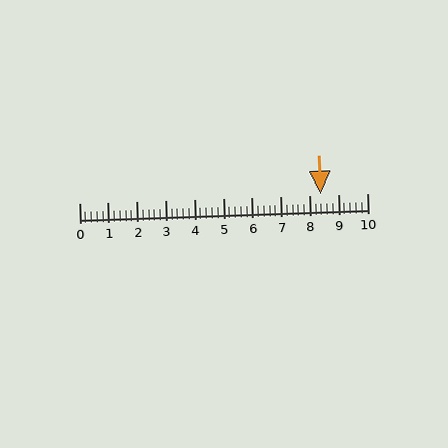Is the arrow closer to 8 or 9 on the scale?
The arrow is closer to 8.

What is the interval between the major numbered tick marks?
The major tick marks are spaced 1 units apart.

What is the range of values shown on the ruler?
The ruler shows values from 0 to 10.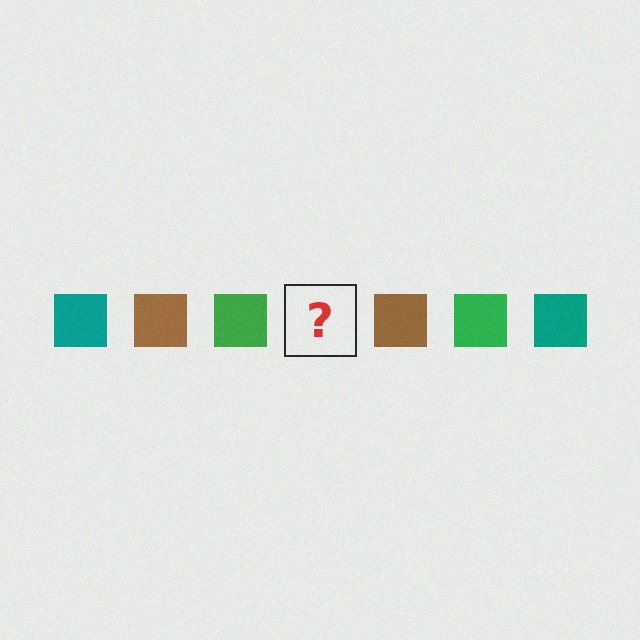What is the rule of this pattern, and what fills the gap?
The rule is that the pattern cycles through teal, brown, green squares. The gap should be filled with a teal square.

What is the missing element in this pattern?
The missing element is a teal square.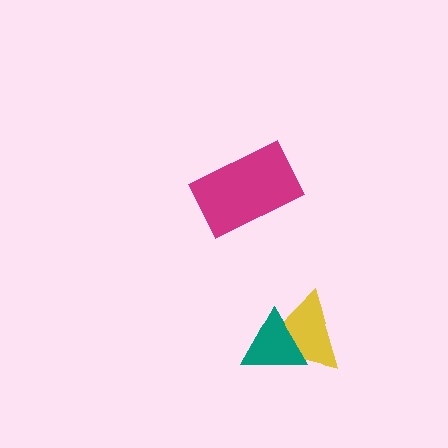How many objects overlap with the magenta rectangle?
0 objects overlap with the magenta rectangle.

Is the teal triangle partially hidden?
No, no other shape covers it.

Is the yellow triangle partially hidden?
Yes, it is partially covered by another shape.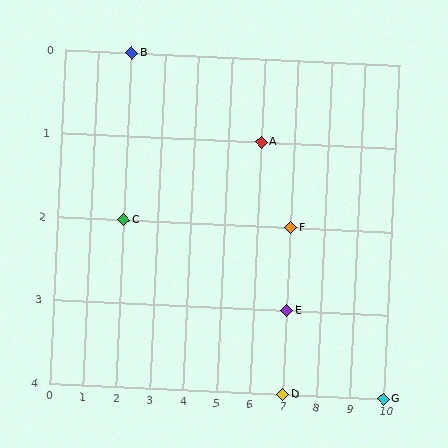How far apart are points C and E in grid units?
Points C and E are 5 columns and 1 row apart (about 5.1 grid units diagonally).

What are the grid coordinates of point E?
Point E is at grid coordinates (7, 3).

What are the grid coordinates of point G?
Point G is at grid coordinates (10, 4).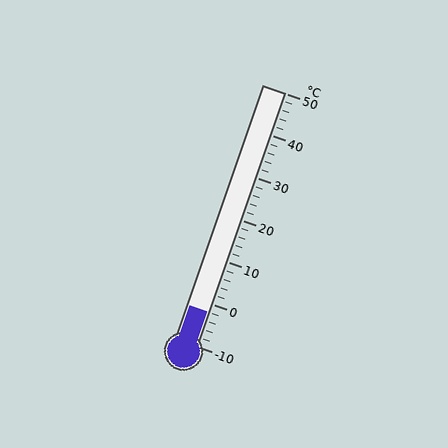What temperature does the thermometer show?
The thermometer shows approximately -2°C.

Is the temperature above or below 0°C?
The temperature is below 0°C.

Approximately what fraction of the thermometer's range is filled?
The thermometer is filled to approximately 15% of its range.